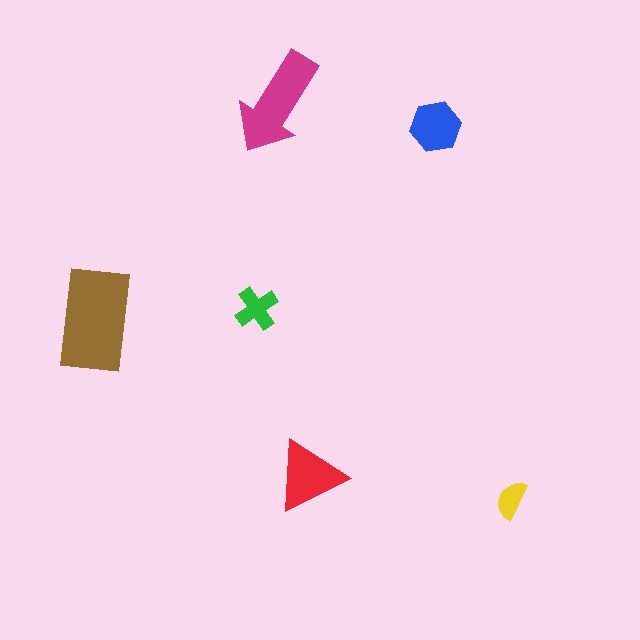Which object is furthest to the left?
The brown rectangle is leftmost.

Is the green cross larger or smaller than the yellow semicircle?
Larger.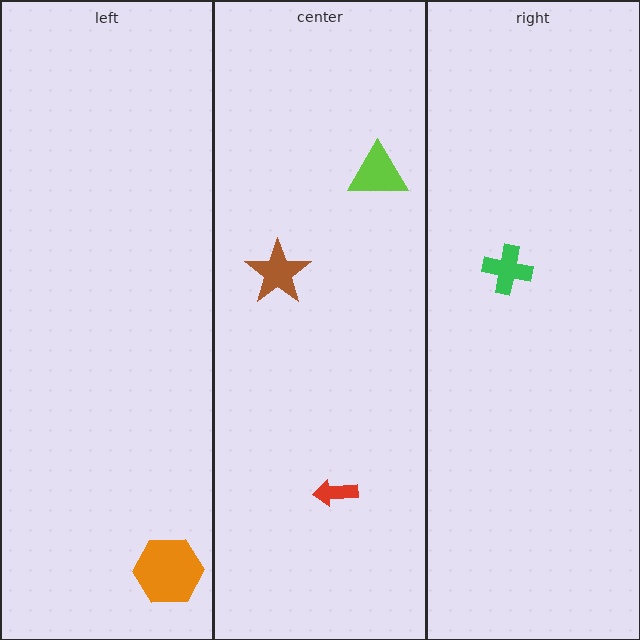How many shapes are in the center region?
3.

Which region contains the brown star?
The center region.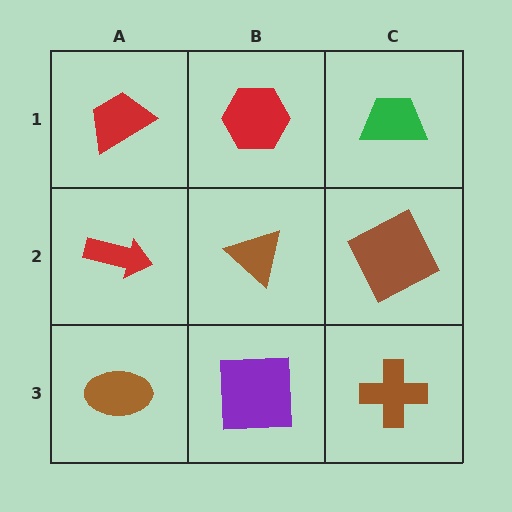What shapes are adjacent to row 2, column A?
A red trapezoid (row 1, column A), a brown ellipse (row 3, column A), a brown triangle (row 2, column B).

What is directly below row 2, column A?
A brown ellipse.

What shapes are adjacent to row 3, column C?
A brown square (row 2, column C), a purple square (row 3, column B).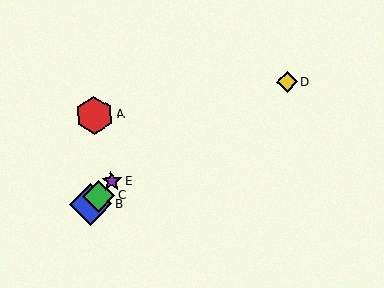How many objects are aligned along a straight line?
3 objects (B, C, E) are aligned along a straight line.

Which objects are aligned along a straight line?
Objects B, C, E are aligned along a straight line.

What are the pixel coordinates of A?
Object A is at (94, 115).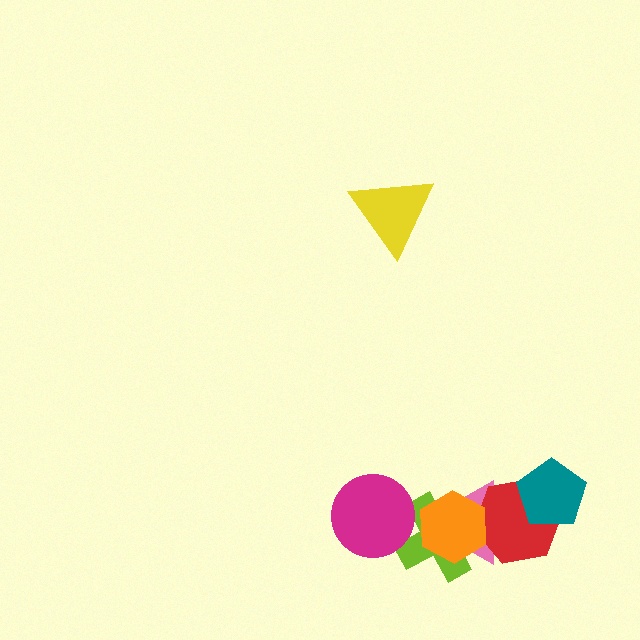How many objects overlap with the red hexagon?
4 objects overlap with the red hexagon.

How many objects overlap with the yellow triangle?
0 objects overlap with the yellow triangle.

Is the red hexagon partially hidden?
Yes, it is partially covered by another shape.